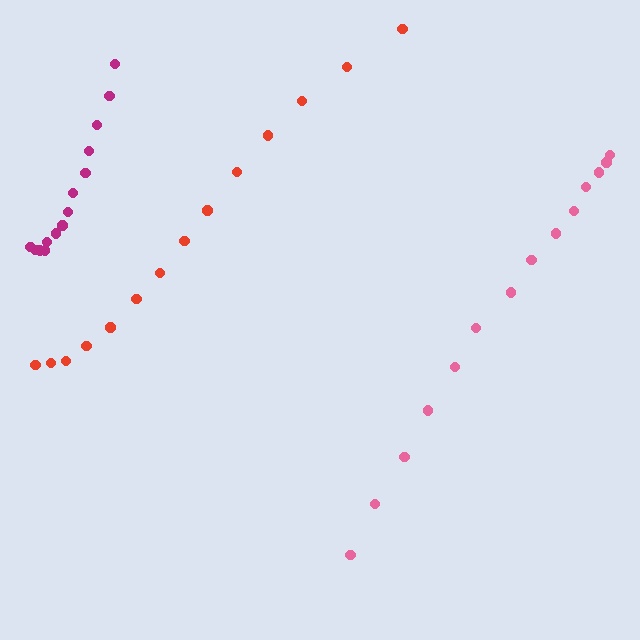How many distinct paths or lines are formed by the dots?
There are 3 distinct paths.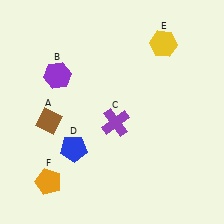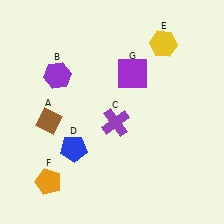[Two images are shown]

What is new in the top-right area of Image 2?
A purple square (G) was added in the top-right area of Image 2.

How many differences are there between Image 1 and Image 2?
There is 1 difference between the two images.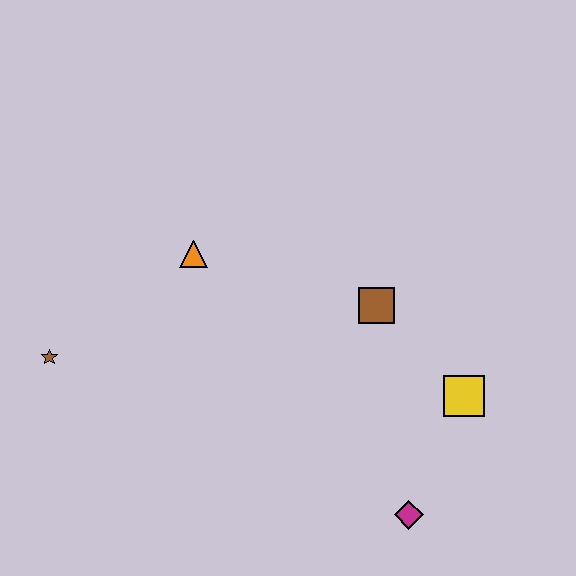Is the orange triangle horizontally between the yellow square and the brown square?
No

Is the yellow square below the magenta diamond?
No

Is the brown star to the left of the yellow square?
Yes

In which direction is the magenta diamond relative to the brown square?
The magenta diamond is below the brown square.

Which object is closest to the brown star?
The orange triangle is closest to the brown star.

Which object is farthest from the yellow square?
The brown star is farthest from the yellow square.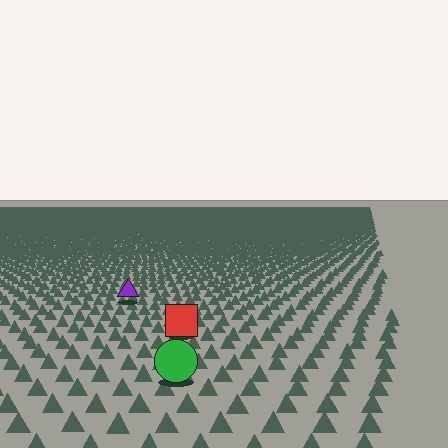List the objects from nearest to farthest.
From nearest to farthest: the green circle, the red square, the purple triangle.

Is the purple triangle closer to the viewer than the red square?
No. The red square is closer — you can tell from the texture gradient: the ground texture is coarser near it.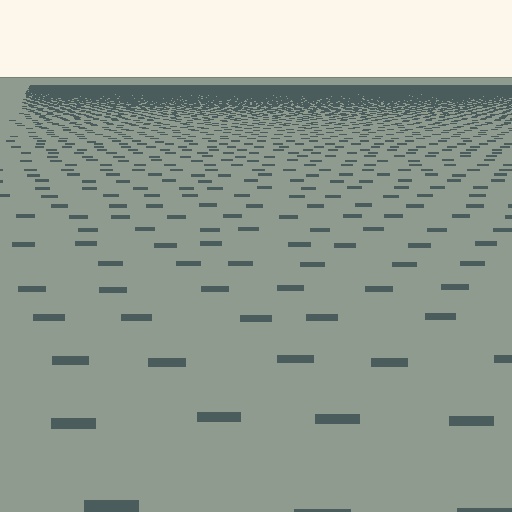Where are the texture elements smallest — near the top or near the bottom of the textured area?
Near the top.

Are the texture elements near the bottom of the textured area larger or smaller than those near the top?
Larger. Near the bottom, elements are closer to the viewer and appear at a bigger on-screen size.